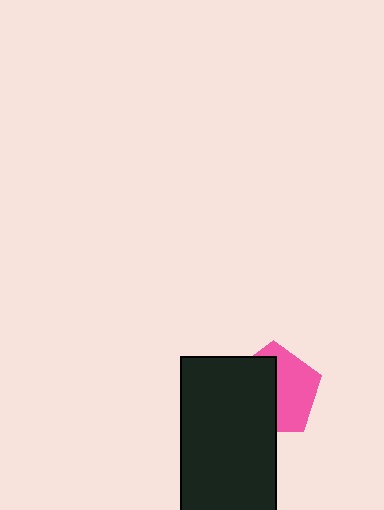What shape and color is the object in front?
The object in front is a black rectangle.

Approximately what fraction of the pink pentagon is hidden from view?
Roughly 52% of the pink pentagon is hidden behind the black rectangle.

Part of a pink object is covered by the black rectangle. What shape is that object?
It is a pentagon.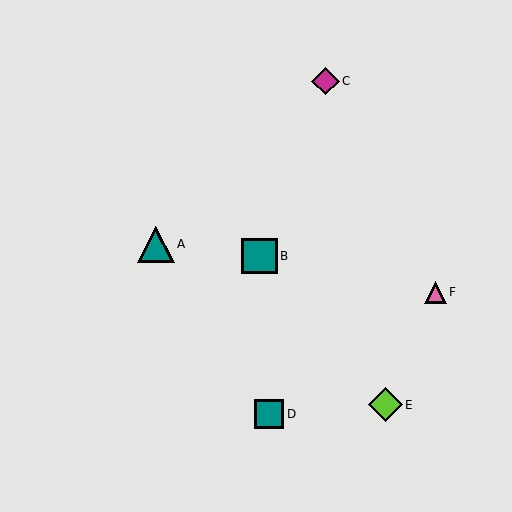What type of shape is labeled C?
Shape C is a magenta diamond.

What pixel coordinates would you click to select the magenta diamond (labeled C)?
Click at (325, 81) to select the magenta diamond C.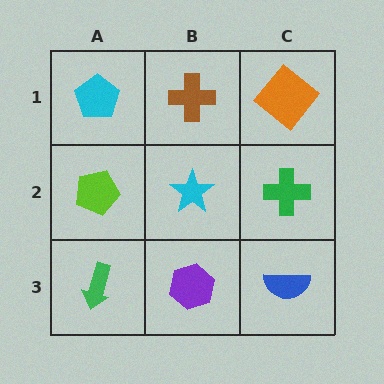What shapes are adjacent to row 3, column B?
A cyan star (row 2, column B), a green arrow (row 3, column A), a blue semicircle (row 3, column C).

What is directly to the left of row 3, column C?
A purple hexagon.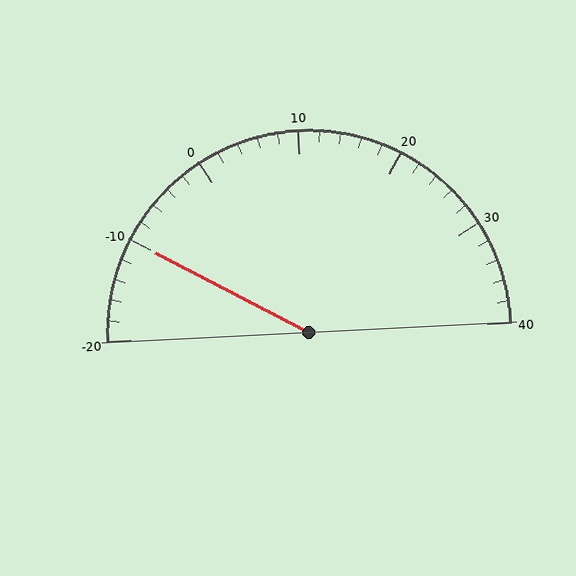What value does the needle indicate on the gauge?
The needle indicates approximately -10.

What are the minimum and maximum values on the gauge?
The gauge ranges from -20 to 40.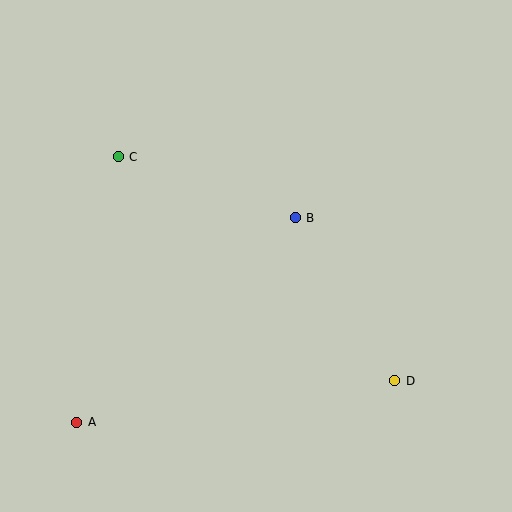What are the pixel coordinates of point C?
Point C is at (118, 157).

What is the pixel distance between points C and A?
The distance between C and A is 269 pixels.